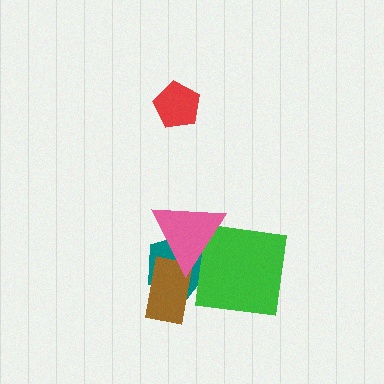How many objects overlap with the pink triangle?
3 objects overlap with the pink triangle.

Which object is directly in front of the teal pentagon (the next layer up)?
The green square is directly in front of the teal pentagon.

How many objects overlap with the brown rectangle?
2 objects overlap with the brown rectangle.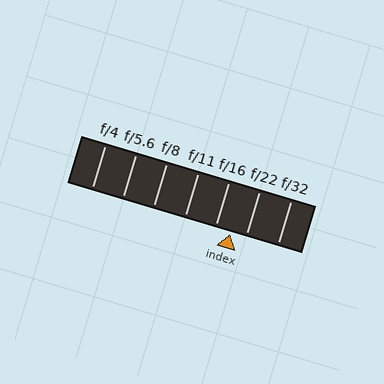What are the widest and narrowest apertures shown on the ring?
The widest aperture shown is f/4 and the narrowest is f/32.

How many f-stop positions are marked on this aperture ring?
There are 7 f-stop positions marked.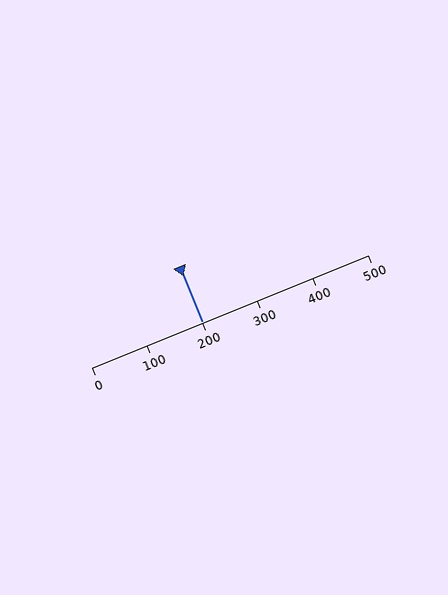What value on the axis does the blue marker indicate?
The marker indicates approximately 200.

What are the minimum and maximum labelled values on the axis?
The axis runs from 0 to 500.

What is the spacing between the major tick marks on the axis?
The major ticks are spaced 100 apart.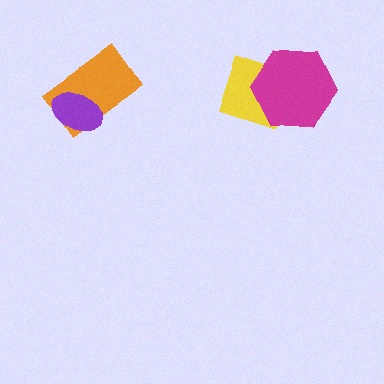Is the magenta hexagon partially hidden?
No, no other shape covers it.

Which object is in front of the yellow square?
The magenta hexagon is in front of the yellow square.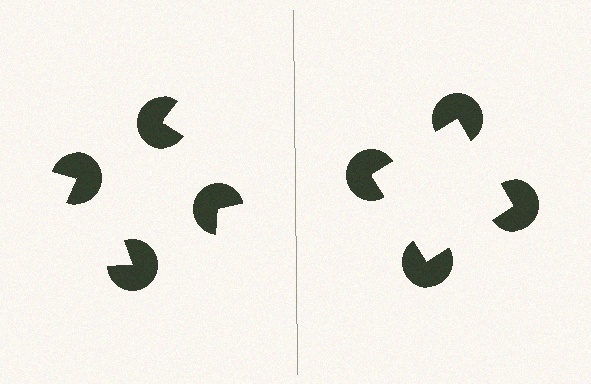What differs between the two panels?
The pac-man discs are positioned identically on both sides; only the wedge orientations differ. On the right they align to a square; on the left they are misaligned.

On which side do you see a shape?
An illusory square appears on the right side. On the left side the wedge cuts are rotated, so no coherent shape forms.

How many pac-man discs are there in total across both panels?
8 — 4 on each side.